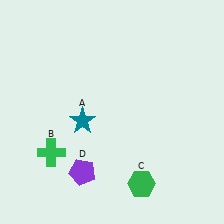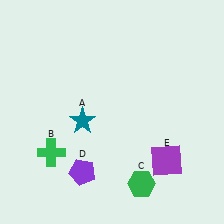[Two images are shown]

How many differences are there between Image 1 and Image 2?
There is 1 difference between the two images.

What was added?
A purple square (E) was added in Image 2.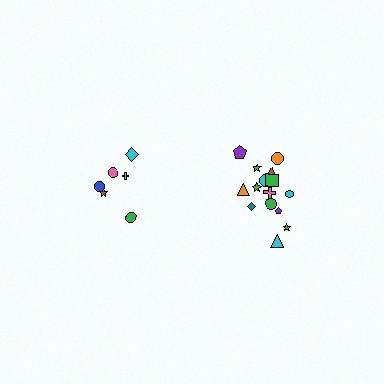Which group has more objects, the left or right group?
The right group.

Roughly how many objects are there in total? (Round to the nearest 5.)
Roughly 20 objects in total.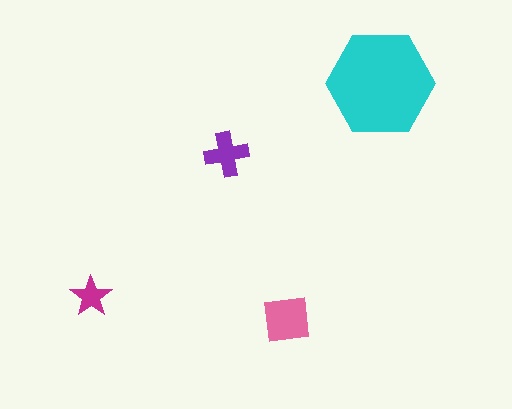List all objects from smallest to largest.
The magenta star, the purple cross, the pink square, the cyan hexagon.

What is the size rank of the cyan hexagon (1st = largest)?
1st.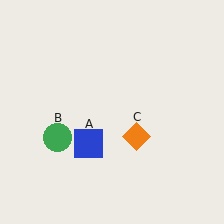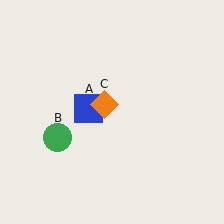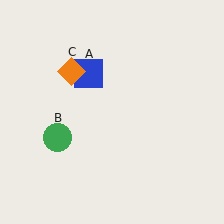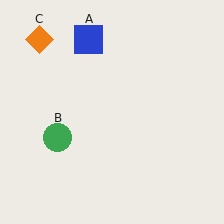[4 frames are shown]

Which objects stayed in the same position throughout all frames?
Green circle (object B) remained stationary.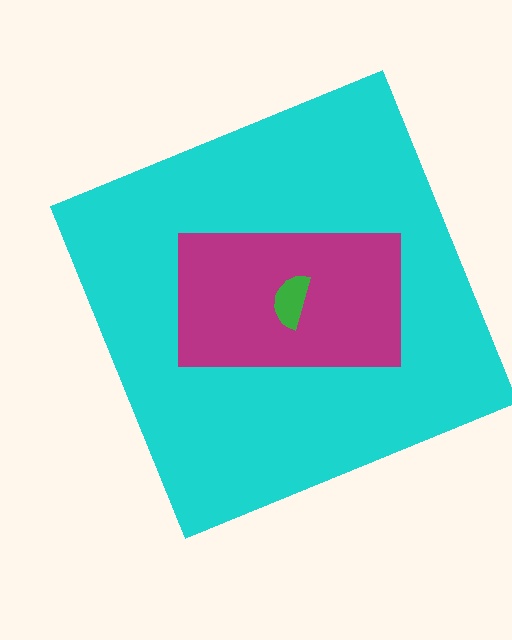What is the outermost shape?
The cyan square.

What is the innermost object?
The green semicircle.